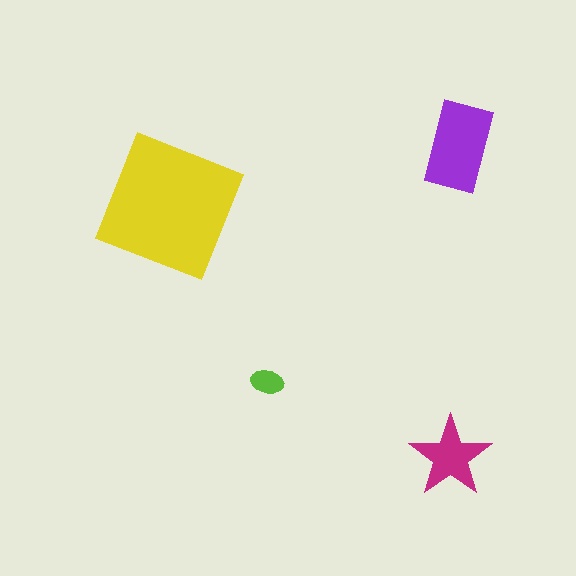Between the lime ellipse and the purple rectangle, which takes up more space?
The purple rectangle.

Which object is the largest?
The yellow square.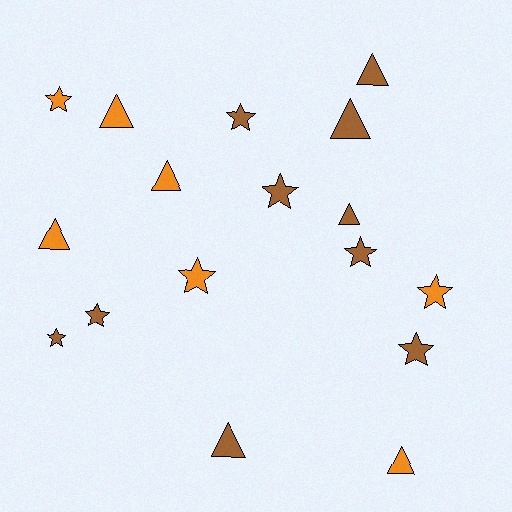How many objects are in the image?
There are 17 objects.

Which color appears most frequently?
Brown, with 10 objects.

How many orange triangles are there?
There are 4 orange triangles.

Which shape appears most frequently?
Star, with 9 objects.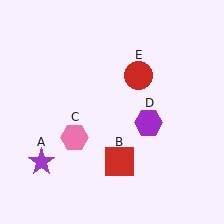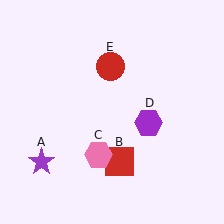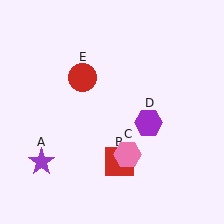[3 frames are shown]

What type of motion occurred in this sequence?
The pink hexagon (object C), red circle (object E) rotated counterclockwise around the center of the scene.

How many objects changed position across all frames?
2 objects changed position: pink hexagon (object C), red circle (object E).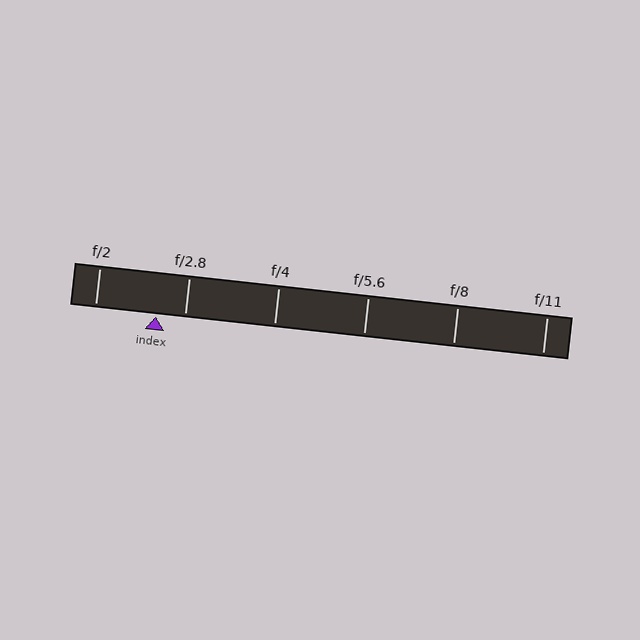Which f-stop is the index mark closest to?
The index mark is closest to f/2.8.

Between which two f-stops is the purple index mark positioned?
The index mark is between f/2 and f/2.8.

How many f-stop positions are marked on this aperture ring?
There are 6 f-stop positions marked.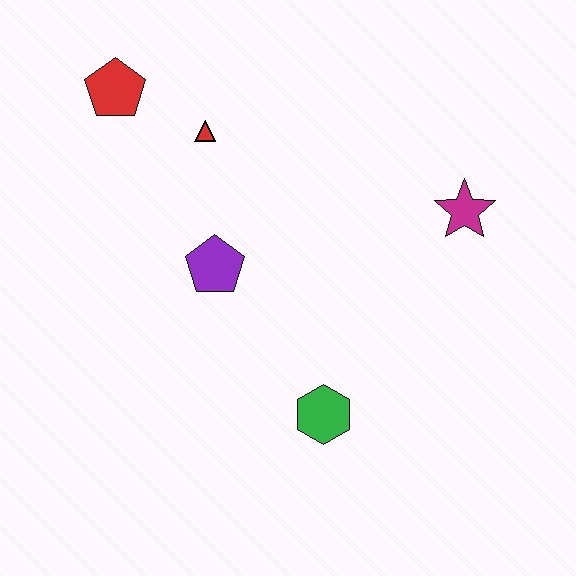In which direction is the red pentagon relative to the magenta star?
The red pentagon is to the left of the magenta star.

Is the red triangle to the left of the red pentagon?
No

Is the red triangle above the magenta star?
Yes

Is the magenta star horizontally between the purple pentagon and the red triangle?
No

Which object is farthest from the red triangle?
The green hexagon is farthest from the red triangle.